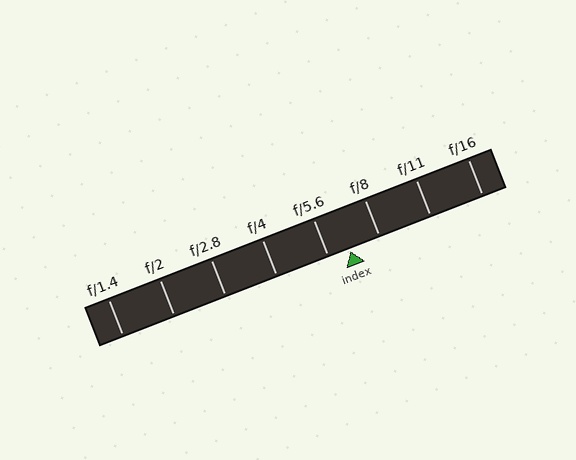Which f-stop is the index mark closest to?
The index mark is closest to f/5.6.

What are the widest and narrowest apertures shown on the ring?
The widest aperture shown is f/1.4 and the narrowest is f/16.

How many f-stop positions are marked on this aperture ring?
There are 8 f-stop positions marked.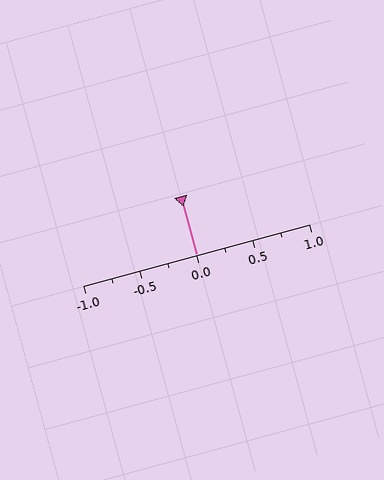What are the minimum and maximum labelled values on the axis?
The axis runs from -1.0 to 1.0.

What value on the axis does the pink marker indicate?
The marker indicates approximately 0.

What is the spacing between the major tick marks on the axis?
The major ticks are spaced 0.5 apart.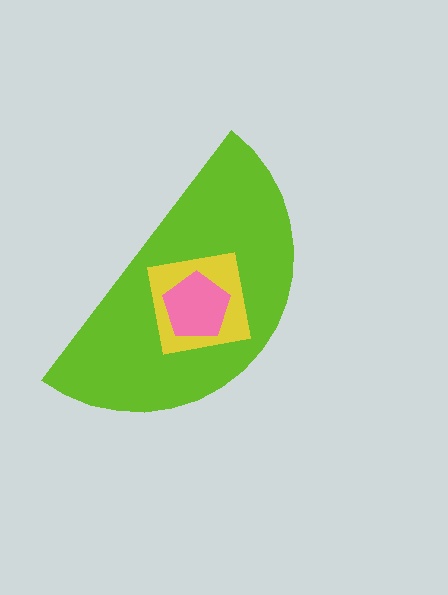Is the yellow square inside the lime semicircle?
Yes.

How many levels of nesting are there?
3.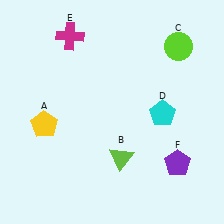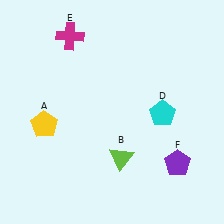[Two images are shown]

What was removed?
The lime circle (C) was removed in Image 2.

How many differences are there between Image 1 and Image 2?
There is 1 difference between the two images.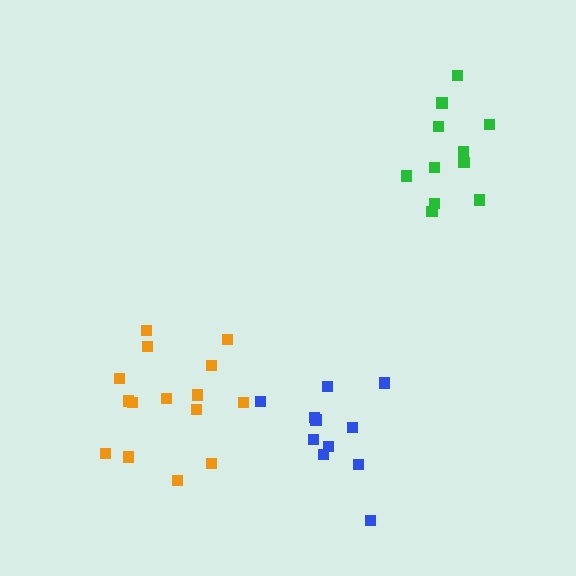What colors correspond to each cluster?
The clusters are colored: orange, green, blue.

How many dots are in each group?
Group 1: 15 dots, Group 2: 12 dots, Group 3: 11 dots (38 total).